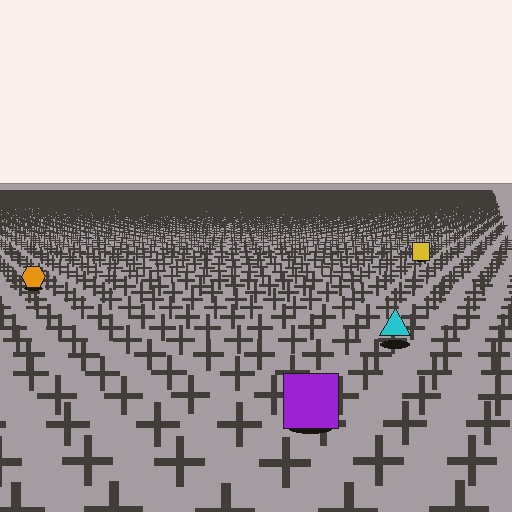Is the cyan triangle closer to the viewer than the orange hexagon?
Yes. The cyan triangle is closer — you can tell from the texture gradient: the ground texture is coarser near it.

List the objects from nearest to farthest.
From nearest to farthest: the purple square, the cyan triangle, the orange hexagon, the yellow square.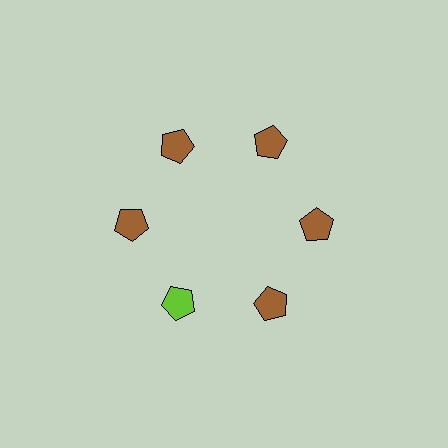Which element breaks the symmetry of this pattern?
The lime pentagon at roughly the 7 o'clock position breaks the symmetry. All other shapes are brown pentagons.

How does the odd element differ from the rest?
It has a different color: lime instead of brown.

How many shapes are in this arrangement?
There are 6 shapes arranged in a ring pattern.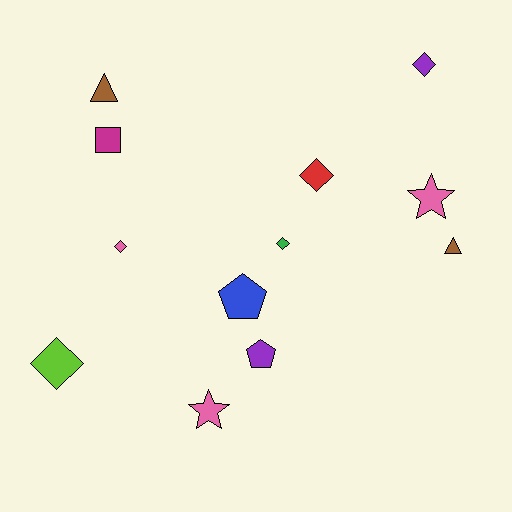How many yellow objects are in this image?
There are no yellow objects.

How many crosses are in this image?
There are no crosses.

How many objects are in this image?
There are 12 objects.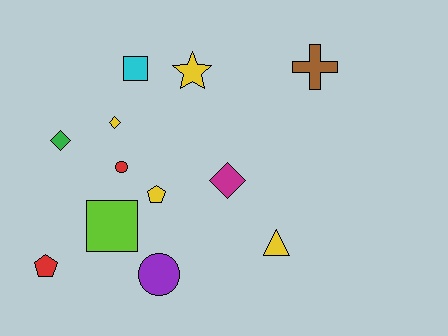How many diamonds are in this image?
There are 3 diamonds.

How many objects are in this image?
There are 12 objects.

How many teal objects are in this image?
There are no teal objects.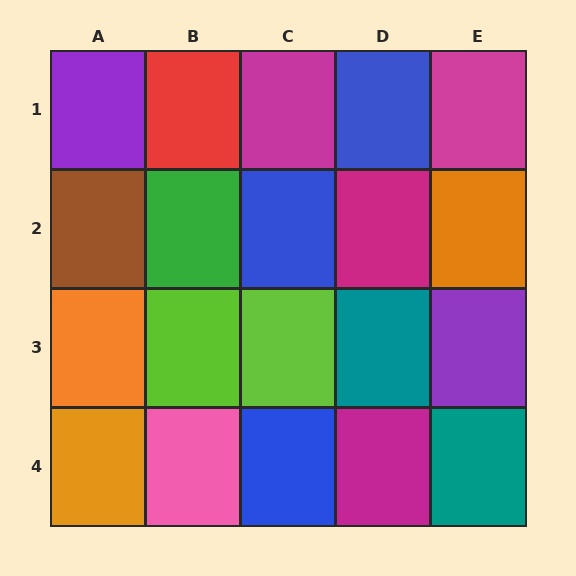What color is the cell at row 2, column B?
Green.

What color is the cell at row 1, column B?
Red.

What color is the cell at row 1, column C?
Magenta.